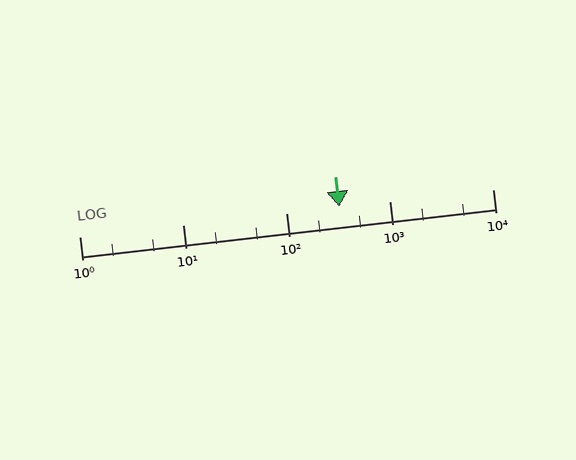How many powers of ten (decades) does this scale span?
The scale spans 4 decades, from 1 to 10000.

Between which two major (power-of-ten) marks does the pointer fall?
The pointer is between 100 and 1000.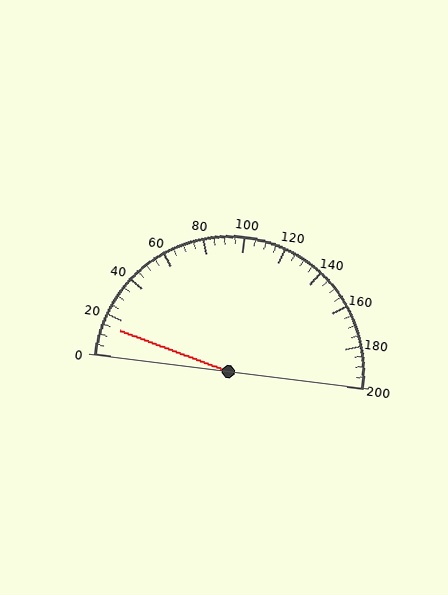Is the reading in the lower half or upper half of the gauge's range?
The reading is in the lower half of the range (0 to 200).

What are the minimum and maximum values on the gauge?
The gauge ranges from 0 to 200.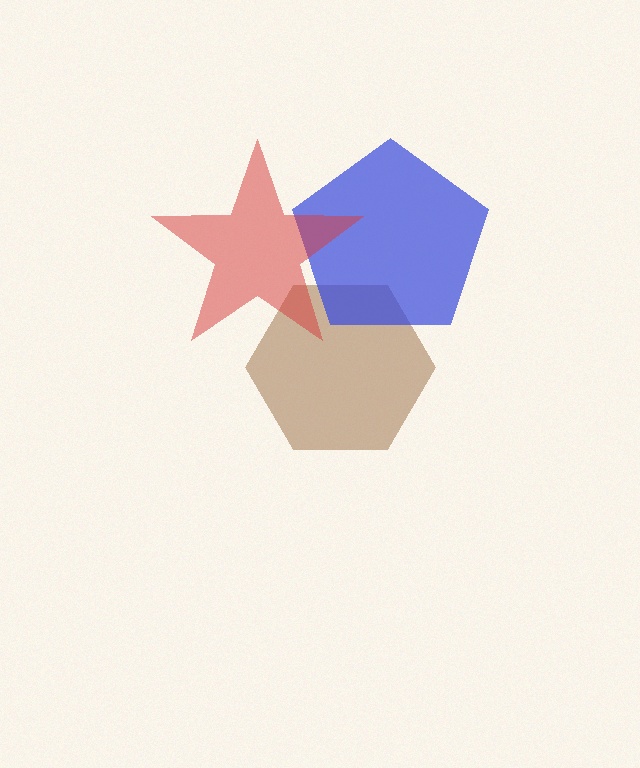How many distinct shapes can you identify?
There are 3 distinct shapes: a brown hexagon, a blue pentagon, a red star.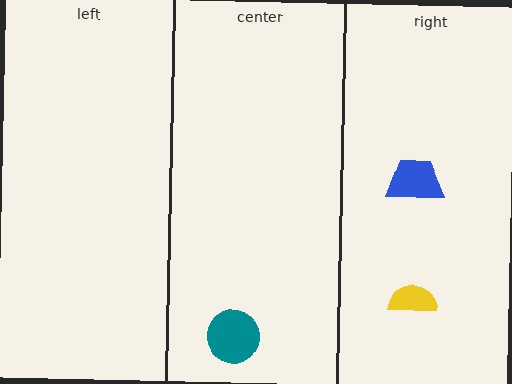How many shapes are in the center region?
1.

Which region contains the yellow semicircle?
The right region.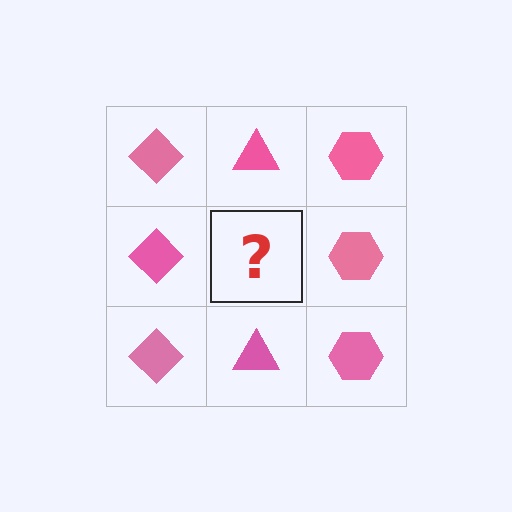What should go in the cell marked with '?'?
The missing cell should contain a pink triangle.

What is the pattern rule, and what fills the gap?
The rule is that each column has a consistent shape. The gap should be filled with a pink triangle.